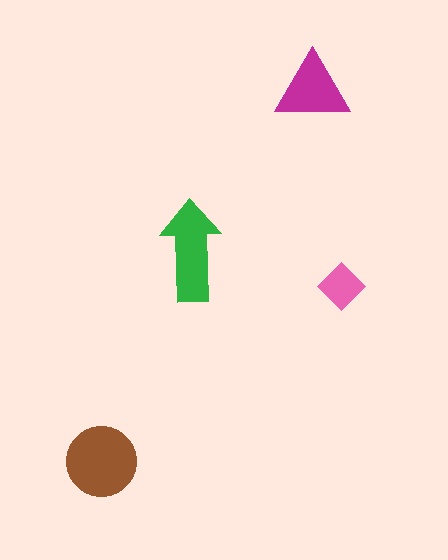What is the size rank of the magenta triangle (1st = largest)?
3rd.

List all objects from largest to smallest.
The brown circle, the green arrow, the magenta triangle, the pink diamond.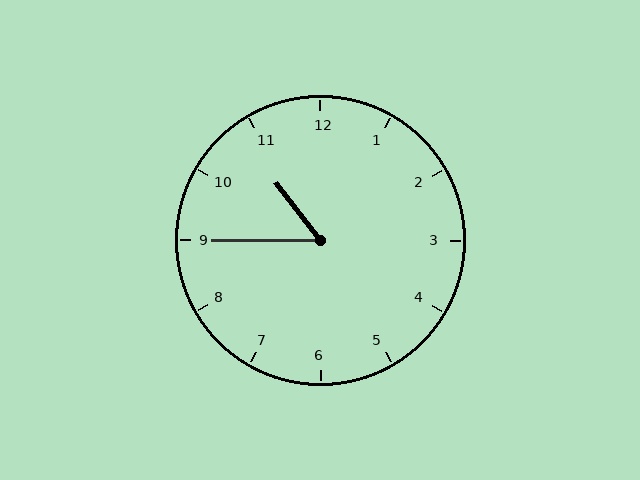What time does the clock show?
10:45.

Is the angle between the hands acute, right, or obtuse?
It is acute.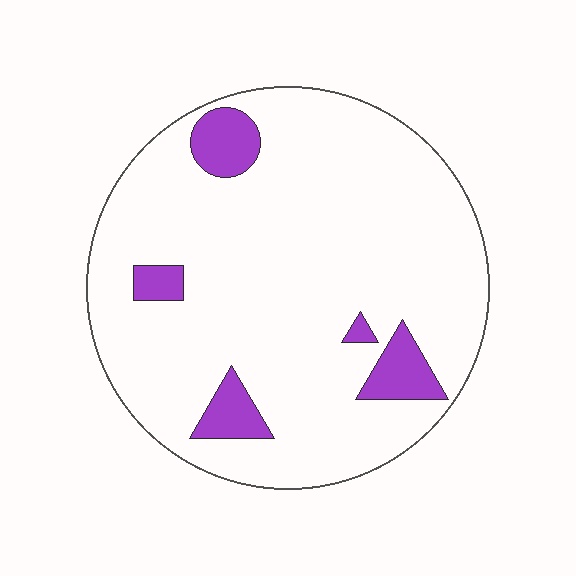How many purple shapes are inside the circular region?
5.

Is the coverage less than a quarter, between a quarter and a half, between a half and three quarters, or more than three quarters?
Less than a quarter.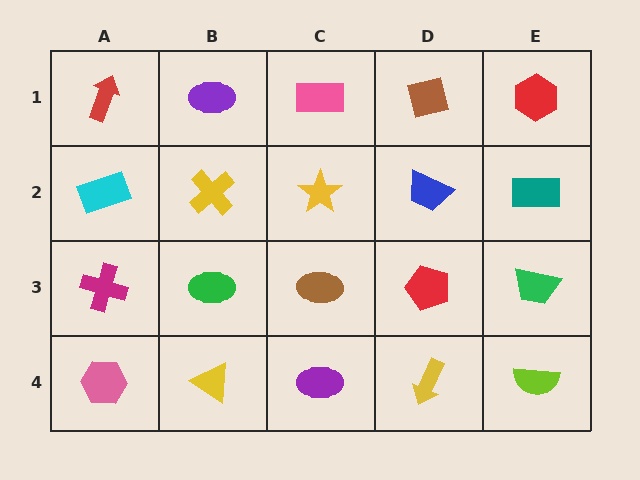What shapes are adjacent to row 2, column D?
A brown square (row 1, column D), a red pentagon (row 3, column D), a yellow star (row 2, column C), a teal rectangle (row 2, column E).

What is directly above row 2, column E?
A red hexagon.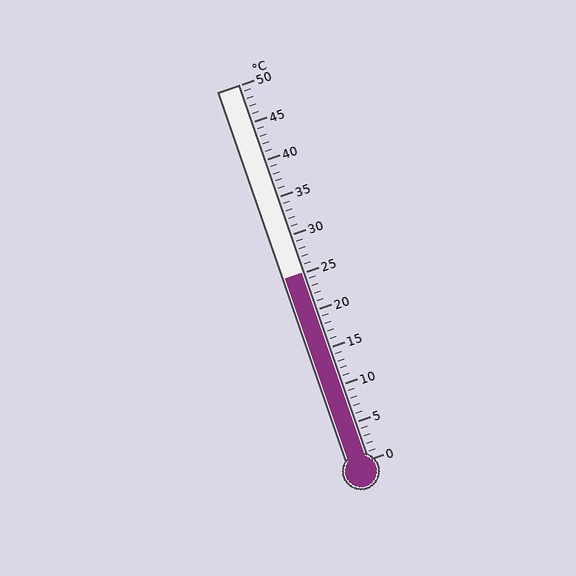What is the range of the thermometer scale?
The thermometer scale ranges from 0°C to 50°C.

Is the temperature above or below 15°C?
The temperature is above 15°C.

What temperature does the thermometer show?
The thermometer shows approximately 25°C.